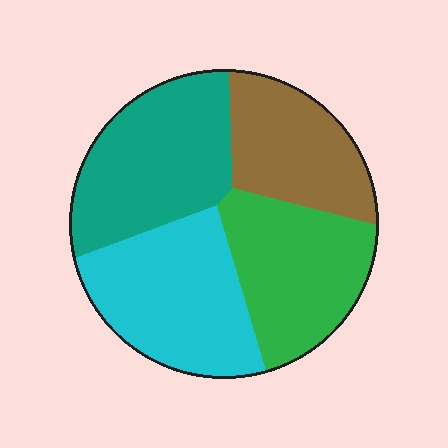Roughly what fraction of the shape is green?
Green takes up about one quarter (1/4) of the shape.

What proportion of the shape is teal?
Teal takes up between a sixth and a third of the shape.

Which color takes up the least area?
Brown, at roughly 20%.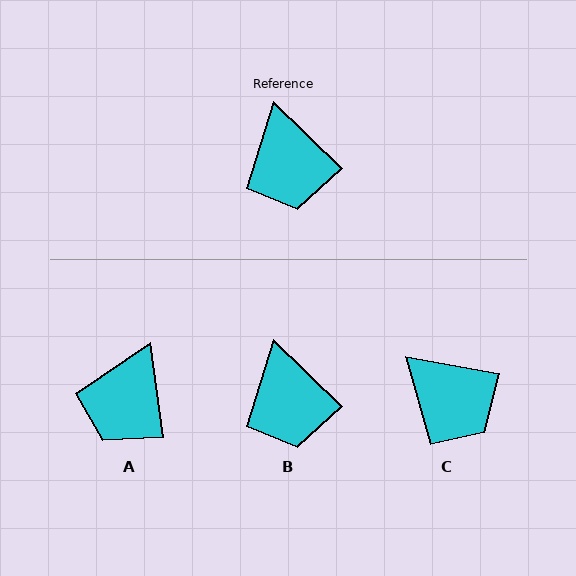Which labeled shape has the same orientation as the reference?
B.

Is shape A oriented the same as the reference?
No, it is off by about 38 degrees.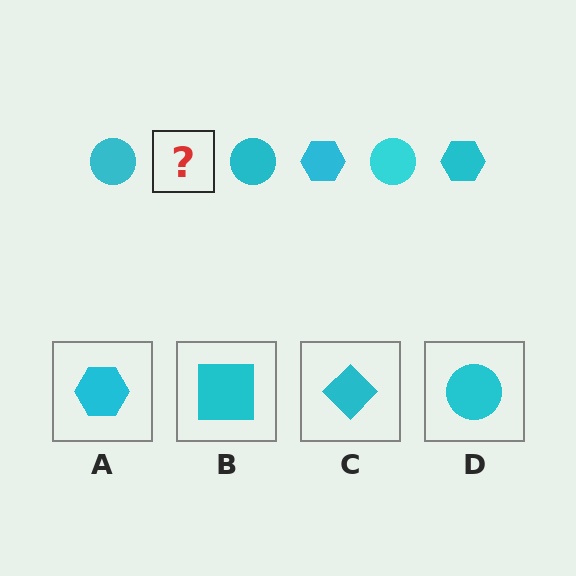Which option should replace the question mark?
Option A.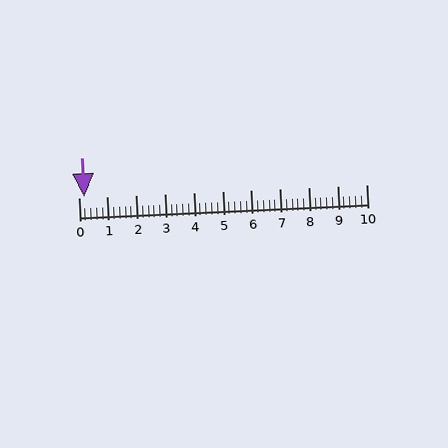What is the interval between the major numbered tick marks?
The major tick marks are spaced 1 units apart.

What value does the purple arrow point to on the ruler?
The purple arrow points to approximately 0.2.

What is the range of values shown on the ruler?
The ruler shows values from 0 to 10.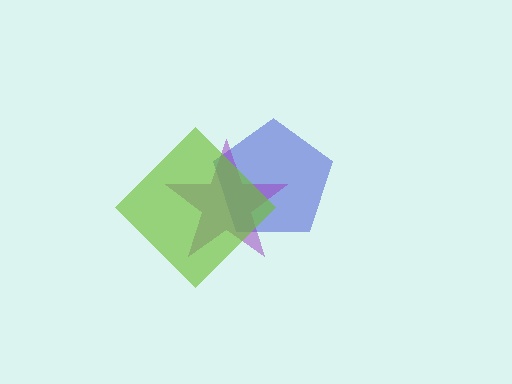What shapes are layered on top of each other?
The layered shapes are: a blue pentagon, a purple star, a lime diamond.